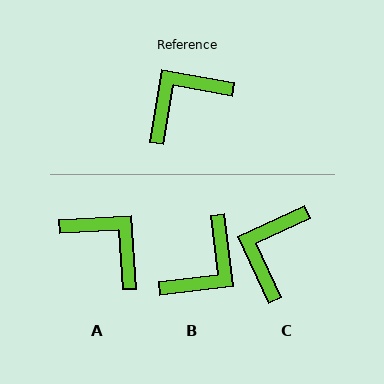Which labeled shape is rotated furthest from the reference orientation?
B, about 163 degrees away.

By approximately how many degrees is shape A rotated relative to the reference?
Approximately 77 degrees clockwise.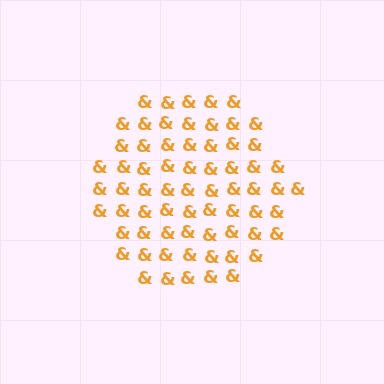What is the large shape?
The large shape is a hexagon.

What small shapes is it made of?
It is made of small ampersands.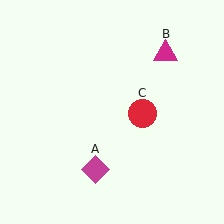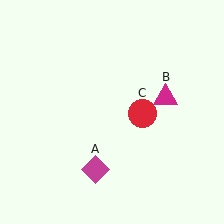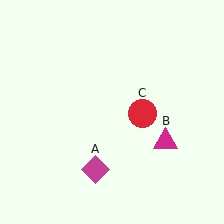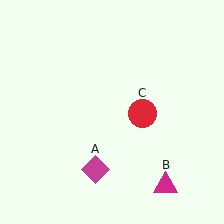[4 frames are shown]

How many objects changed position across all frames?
1 object changed position: magenta triangle (object B).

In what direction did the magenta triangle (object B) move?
The magenta triangle (object B) moved down.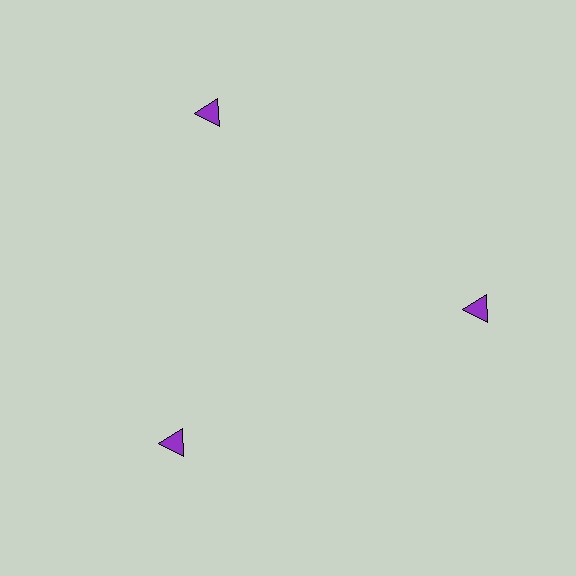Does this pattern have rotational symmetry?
Yes, this pattern has 3-fold rotational symmetry. It looks the same after rotating 120 degrees around the center.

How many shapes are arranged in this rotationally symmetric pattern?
There are 3 shapes, arranged in 3 groups of 1.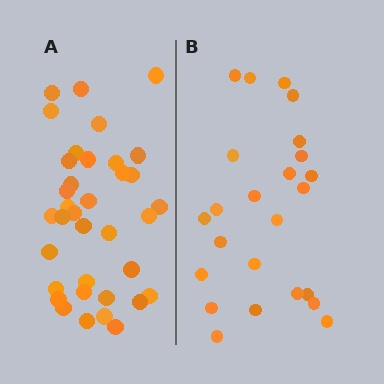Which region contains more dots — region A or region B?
Region A (the left region) has more dots.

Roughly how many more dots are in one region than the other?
Region A has roughly 12 or so more dots than region B.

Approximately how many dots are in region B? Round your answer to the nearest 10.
About 20 dots. (The exact count is 24, which rounds to 20.)